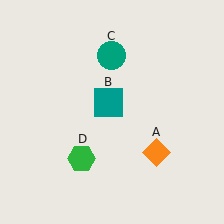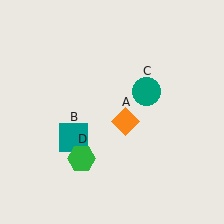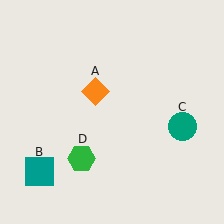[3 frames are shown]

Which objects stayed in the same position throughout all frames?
Green hexagon (object D) remained stationary.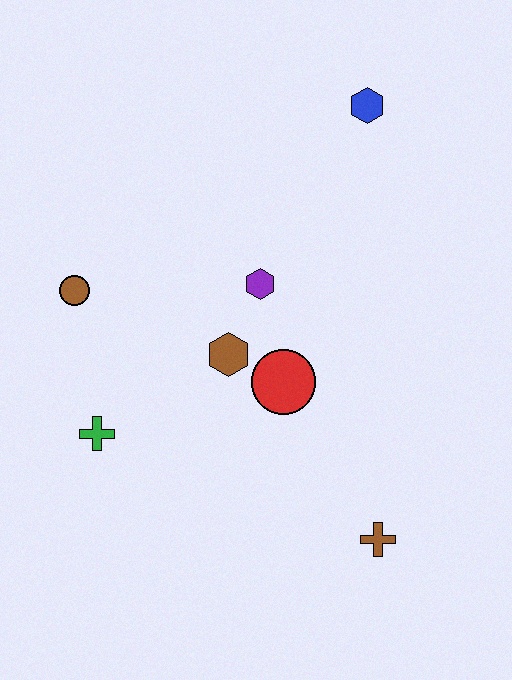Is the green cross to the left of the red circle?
Yes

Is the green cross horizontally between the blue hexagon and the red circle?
No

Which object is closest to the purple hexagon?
The brown hexagon is closest to the purple hexagon.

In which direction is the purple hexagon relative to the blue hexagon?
The purple hexagon is below the blue hexagon.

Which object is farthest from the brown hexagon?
The blue hexagon is farthest from the brown hexagon.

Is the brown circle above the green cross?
Yes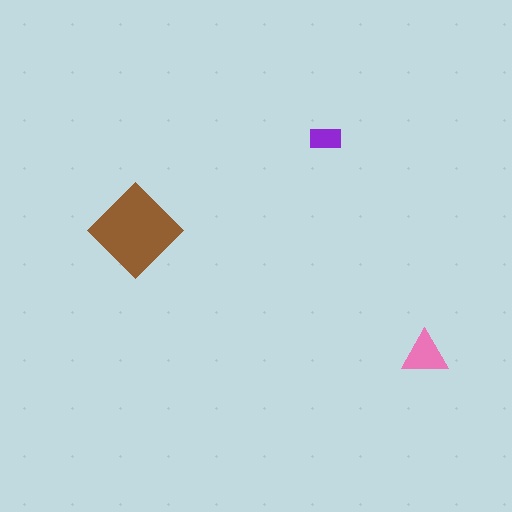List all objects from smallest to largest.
The purple rectangle, the pink triangle, the brown diamond.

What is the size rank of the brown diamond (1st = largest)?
1st.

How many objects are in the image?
There are 3 objects in the image.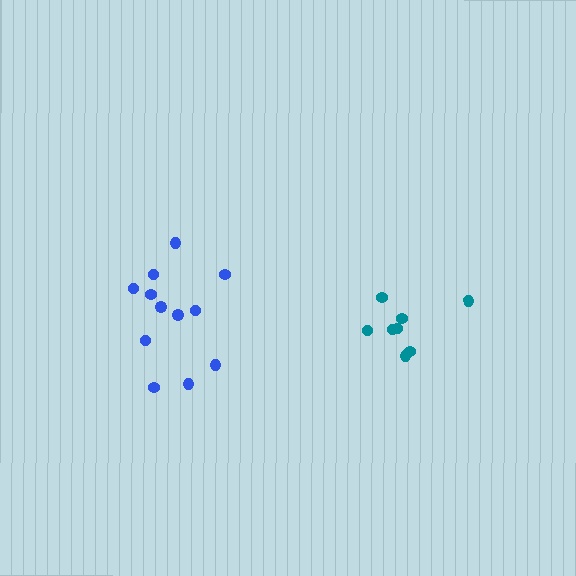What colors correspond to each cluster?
The clusters are colored: teal, blue.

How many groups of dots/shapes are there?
There are 2 groups.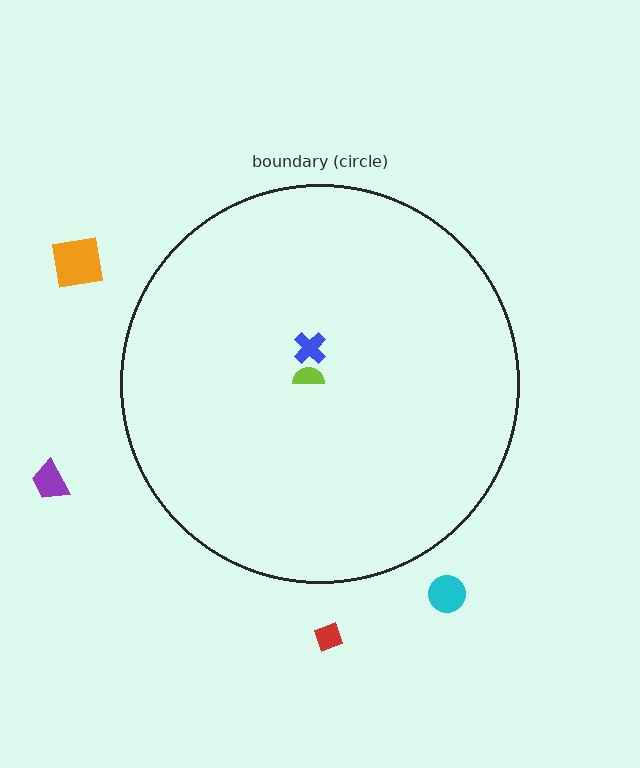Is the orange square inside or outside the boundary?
Outside.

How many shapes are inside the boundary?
2 inside, 4 outside.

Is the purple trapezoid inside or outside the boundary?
Outside.